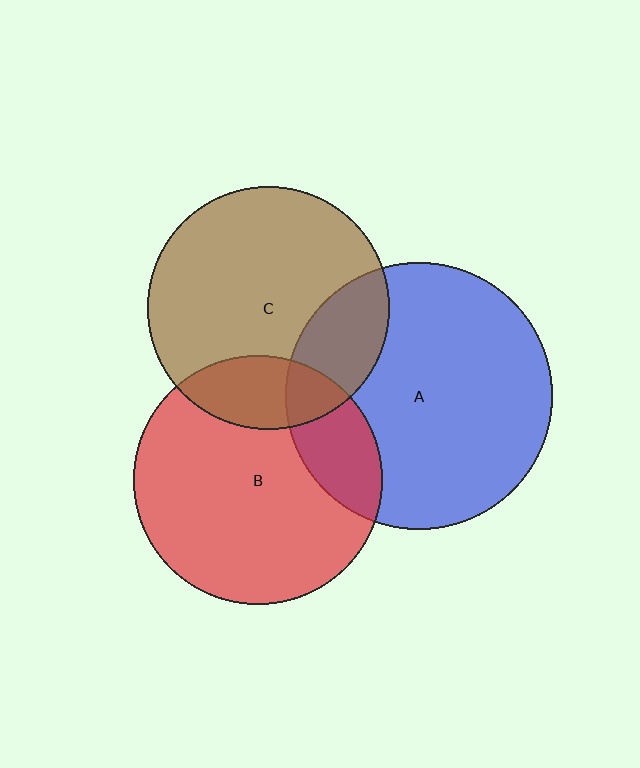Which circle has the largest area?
Circle A (blue).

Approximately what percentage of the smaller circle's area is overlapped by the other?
Approximately 20%.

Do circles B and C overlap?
Yes.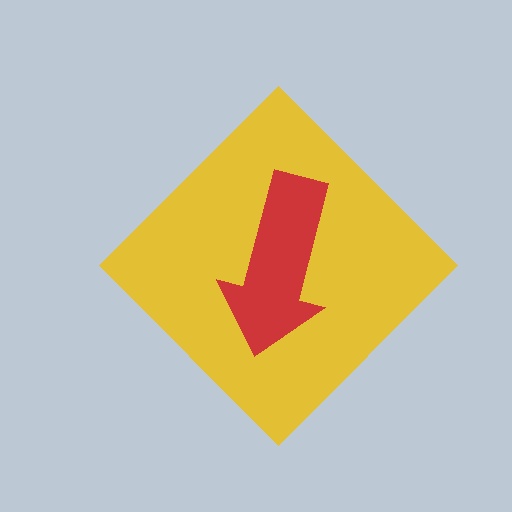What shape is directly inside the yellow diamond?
The red arrow.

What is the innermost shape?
The red arrow.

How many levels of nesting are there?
2.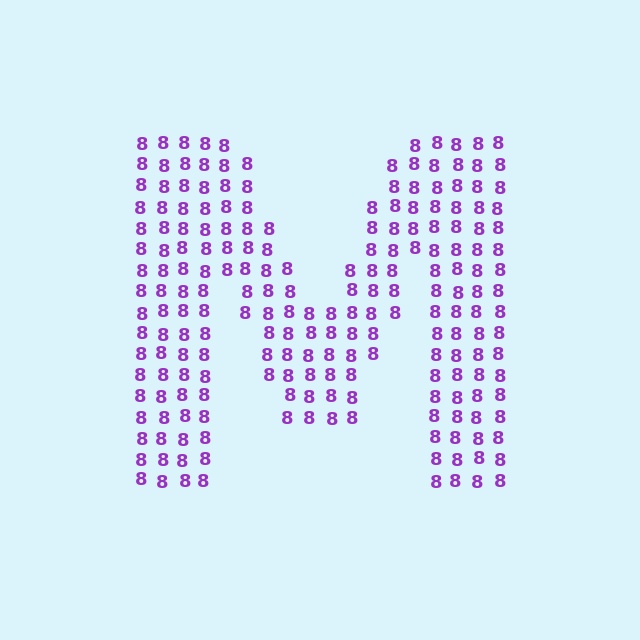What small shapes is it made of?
It is made of small digit 8's.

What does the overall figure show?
The overall figure shows the letter M.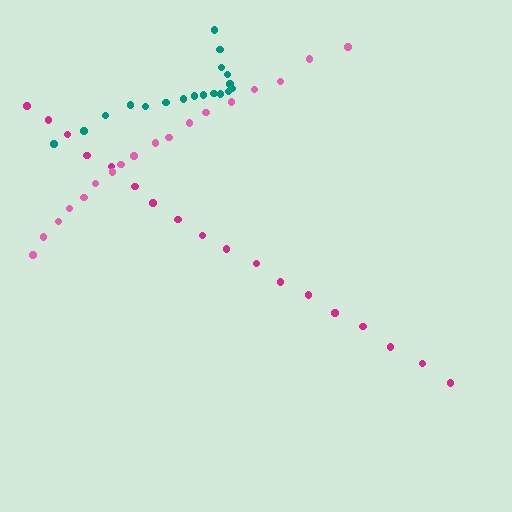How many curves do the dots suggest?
There are 3 distinct paths.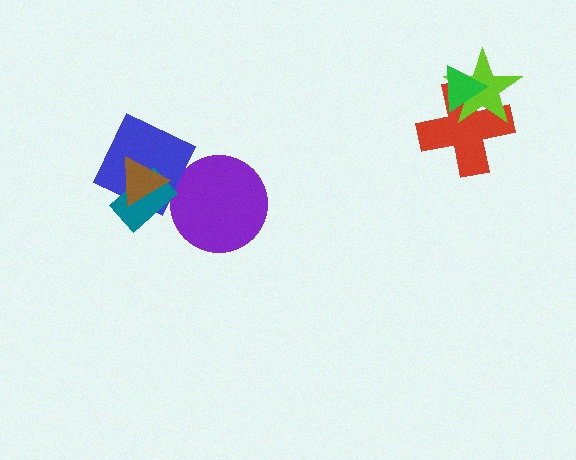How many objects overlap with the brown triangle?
2 objects overlap with the brown triangle.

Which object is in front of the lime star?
The green triangle is in front of the lime star.